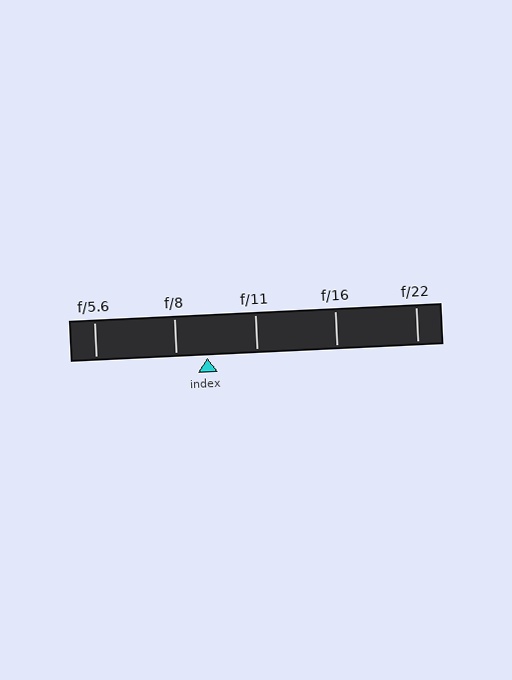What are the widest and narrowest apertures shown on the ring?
The widest aperture shown is f/5.6 and the narrowest is f/22.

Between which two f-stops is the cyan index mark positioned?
The index mark is between f/8 and f/11.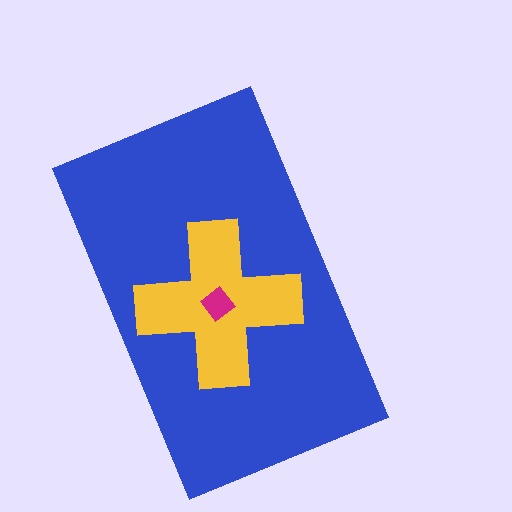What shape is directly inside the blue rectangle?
The yellow cross.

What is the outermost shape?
The blue rectangle.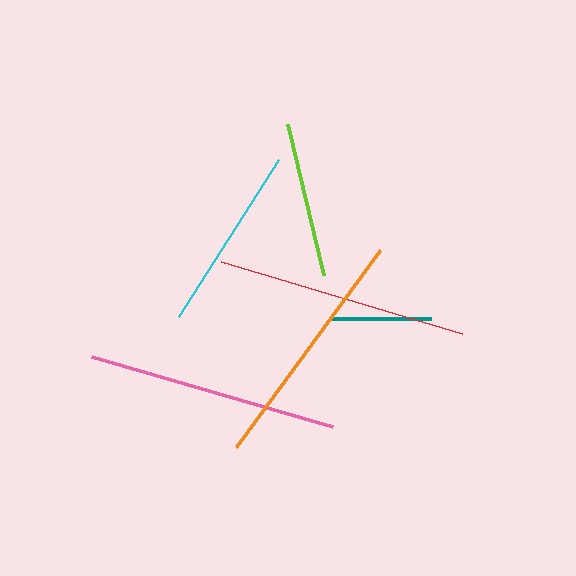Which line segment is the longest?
The red line is the longest at approximately 251 pixels.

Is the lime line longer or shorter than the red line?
The red line is longer than the lime line.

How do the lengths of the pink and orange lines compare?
The pink and orange lines are approximately the same length.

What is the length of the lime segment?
The lime segment is approximately 156 pixels long.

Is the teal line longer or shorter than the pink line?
The pink line is longer than the teal line.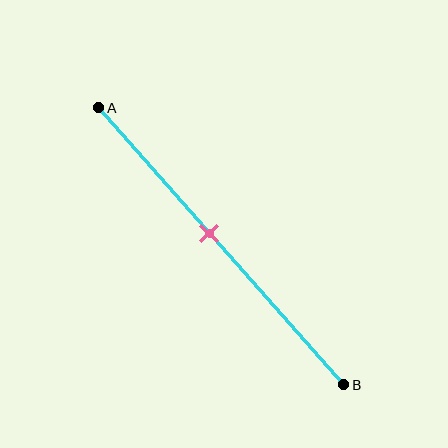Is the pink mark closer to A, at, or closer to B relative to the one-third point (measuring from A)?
The pink mark is closer to point B than the one-third point of segment AB.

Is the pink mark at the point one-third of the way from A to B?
No, the mark is at about 45% from A, not at the 33% one-third point.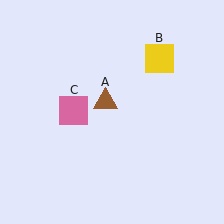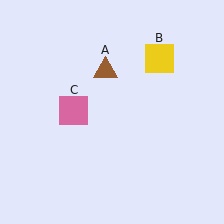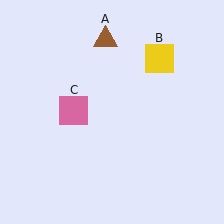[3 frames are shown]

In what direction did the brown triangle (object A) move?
The brown triangle (object A) moved up.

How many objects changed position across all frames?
1 object changed position: brown triangle (object A).